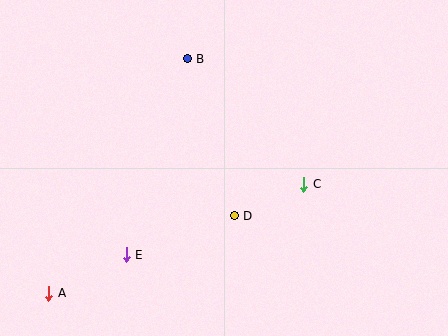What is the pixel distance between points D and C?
The distance between D and C is 76 pixels.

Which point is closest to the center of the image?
Point D at (234, 216) is closest to the center.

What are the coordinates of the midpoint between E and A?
The midpoint between E and A is at (88, 274).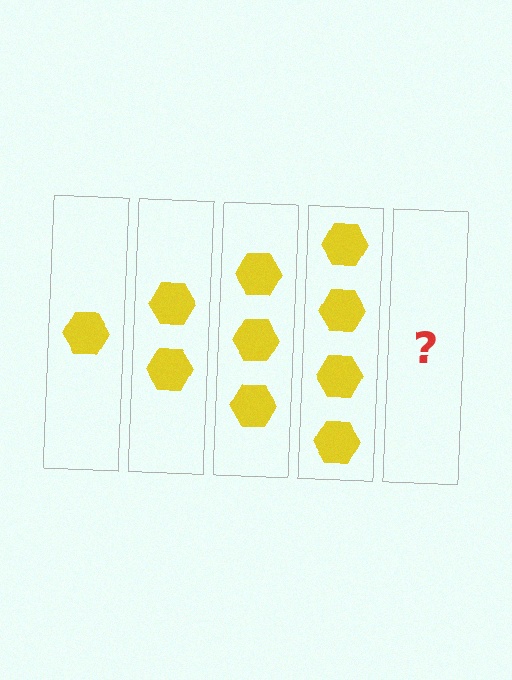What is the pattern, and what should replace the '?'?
The pattern is that each step adds one more hexagon. The '?' should be 5 hexagons.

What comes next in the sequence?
The next element should be 5 hexagons.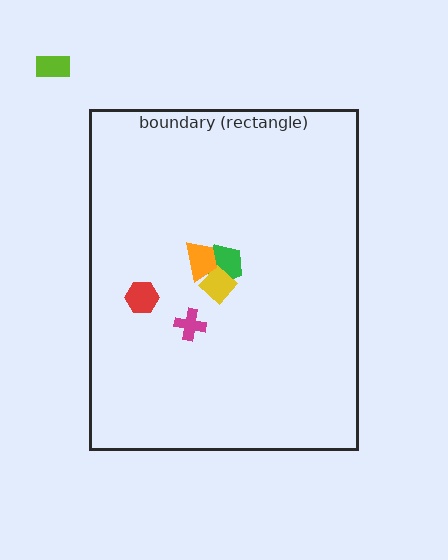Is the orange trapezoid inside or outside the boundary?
Inside.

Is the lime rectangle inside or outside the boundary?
Outside.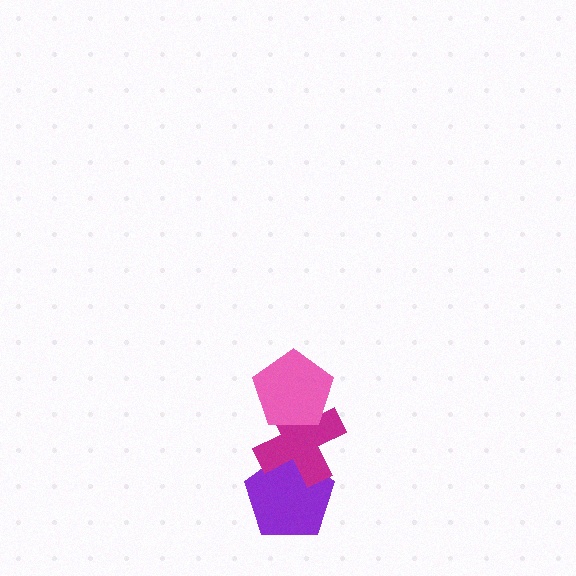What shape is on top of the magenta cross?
The pink pentagon is on top of the magenta cross.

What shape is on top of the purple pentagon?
The magenta cross is on top of the purple pentagon.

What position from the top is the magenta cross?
The magenta cross is 2nd from the top.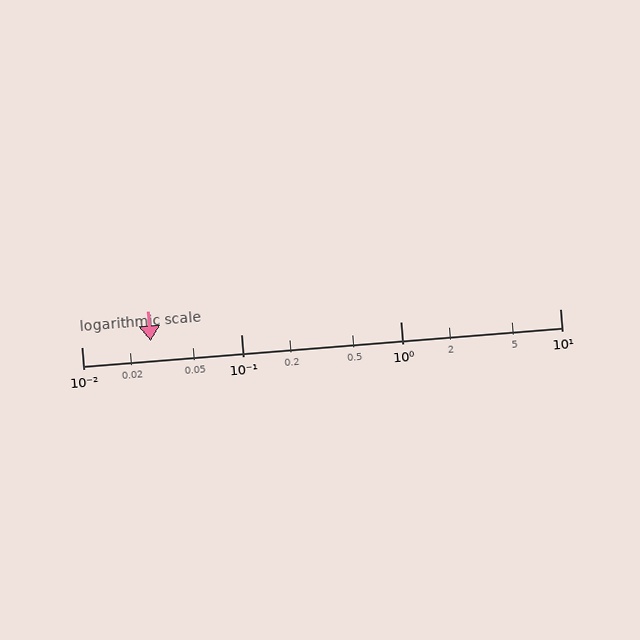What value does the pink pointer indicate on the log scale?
The pointer indicates approximately 0.027.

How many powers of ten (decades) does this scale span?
The scale spans 3 decades, from 0.01 to 10.